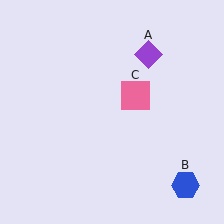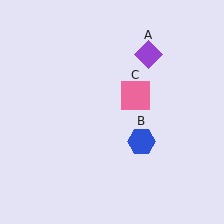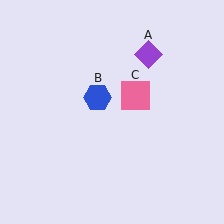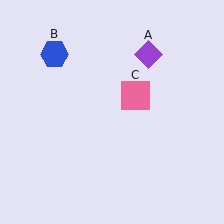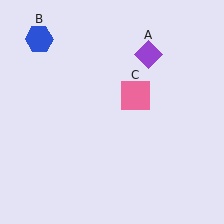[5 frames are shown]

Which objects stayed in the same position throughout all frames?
Purple diamond (object A) and pink square (object C) remained stationary.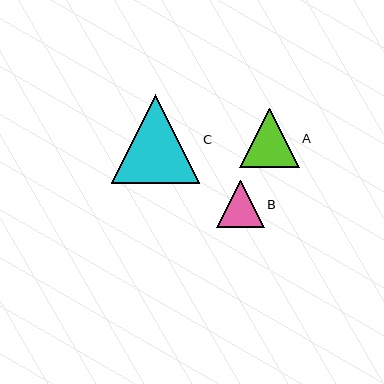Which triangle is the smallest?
Triangle B is the smallest with a size of approximately 48 pixels.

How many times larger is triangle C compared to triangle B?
Triangle C is approximately 1.9 times the size of triangle B.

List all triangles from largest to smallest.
From largest to smallest: C, A, B.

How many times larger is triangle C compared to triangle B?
Triangle C is approximately 1.9 times the size of triangle B.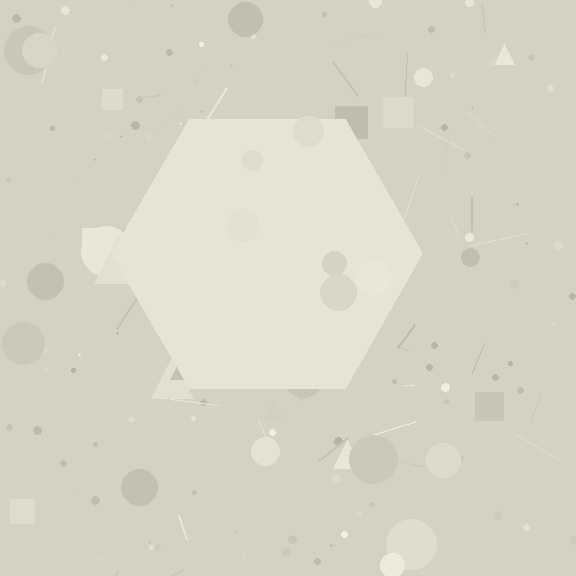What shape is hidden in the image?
A hexagon is hidden in the image.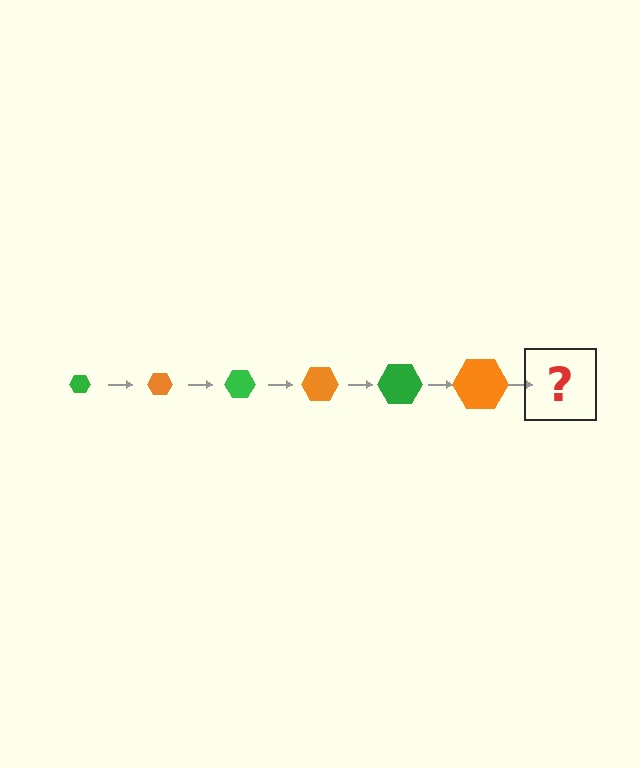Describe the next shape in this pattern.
It should be a green hexagon, larger than the previous one.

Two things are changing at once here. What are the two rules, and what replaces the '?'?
The two rules are that the hexagon grows larger each step and the color cycles through green and orange. The '?' should be a green hexagon, larger than the previous one.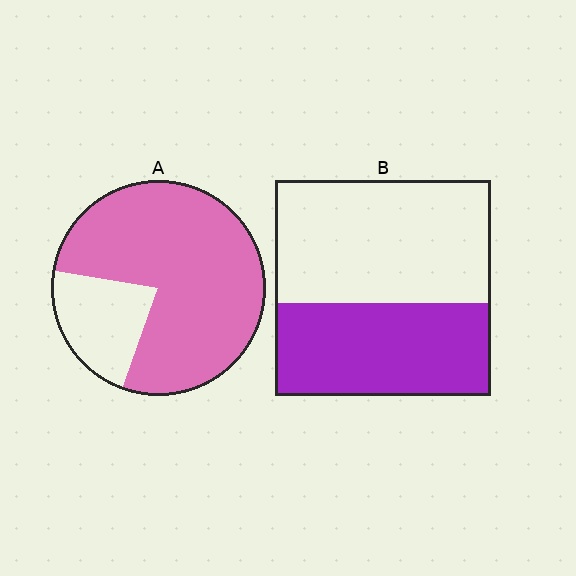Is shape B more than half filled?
No.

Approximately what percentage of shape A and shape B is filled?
A is approximately 80% and B is approximately 45%.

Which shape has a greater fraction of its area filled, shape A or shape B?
Shape A.